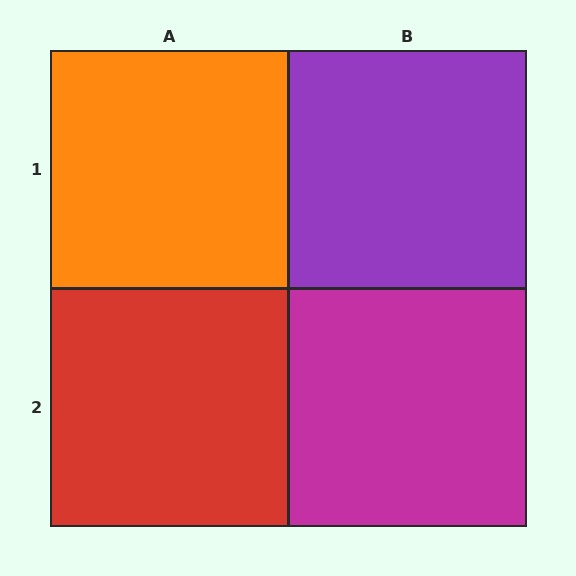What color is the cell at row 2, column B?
Magenta.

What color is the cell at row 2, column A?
Red.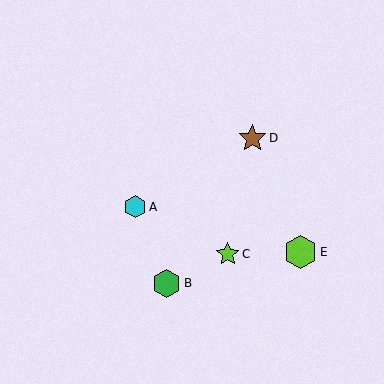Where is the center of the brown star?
The center of the brown star is at (252, 138).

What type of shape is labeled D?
Shape D is a brown star.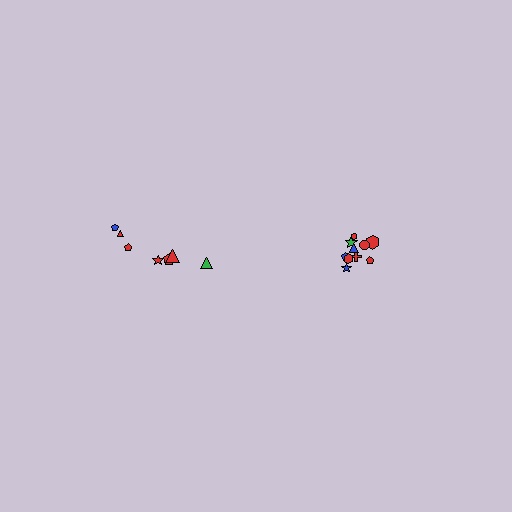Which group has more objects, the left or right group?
The right group.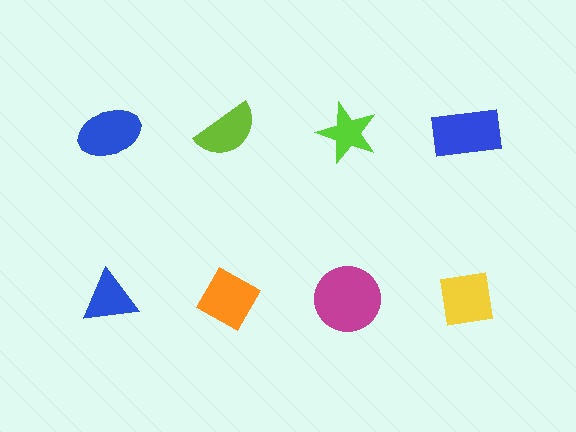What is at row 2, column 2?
An orange diamond.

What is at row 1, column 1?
A blue ellipse.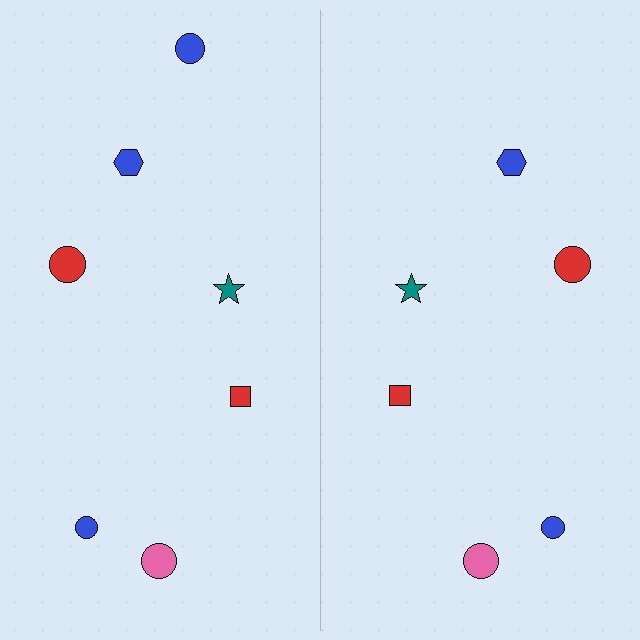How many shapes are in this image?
There are 13 shapes in this image.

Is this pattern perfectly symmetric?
No, the pattern is not perfectly symmetric. A blue circle is missing from the right side.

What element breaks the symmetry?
A blue circle is missing from the right side.